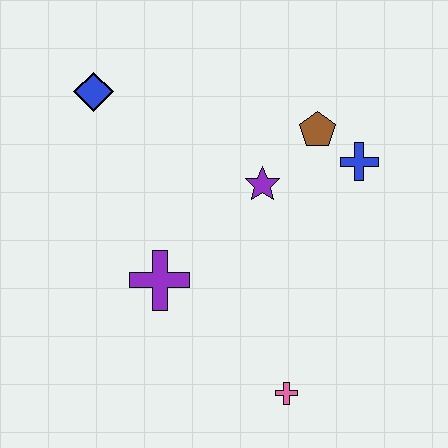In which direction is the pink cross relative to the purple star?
The pink cross is below the purple star.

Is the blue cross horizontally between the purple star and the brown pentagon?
No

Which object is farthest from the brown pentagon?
The pink cross is farthest from the brown pentagon.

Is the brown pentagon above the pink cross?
Yes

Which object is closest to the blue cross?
The brown pentagon is closest to the blue cross.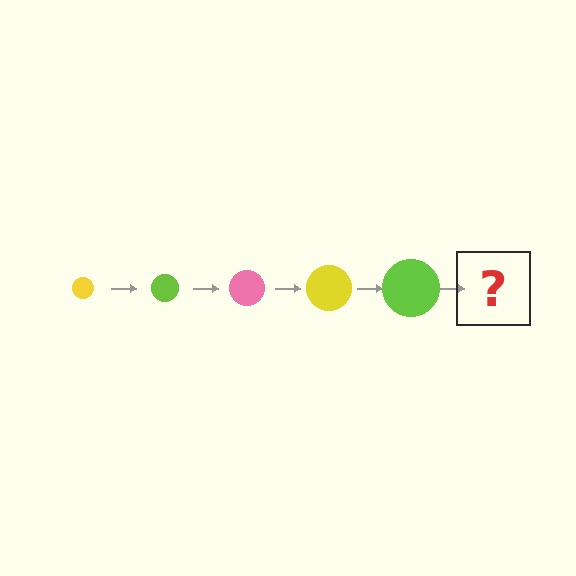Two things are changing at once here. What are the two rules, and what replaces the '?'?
The two rules are that the circle grows larger each step and the color cycles through yellow, lime, and pink. The '?' should be a pink circle, larger than the previous one.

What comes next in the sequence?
The next element should be a pink circle, larger than the previous one.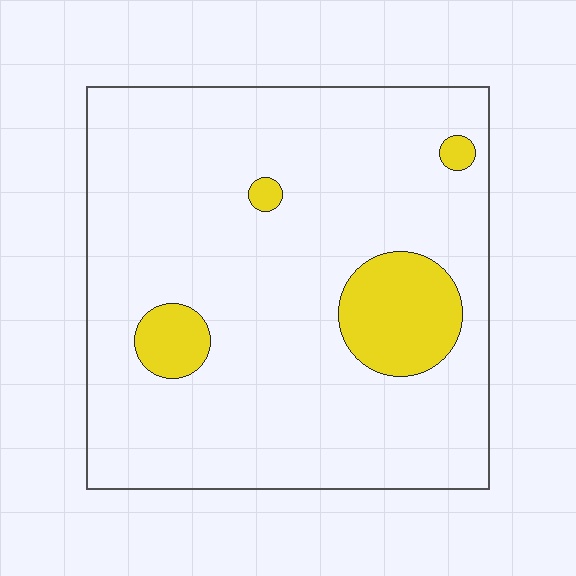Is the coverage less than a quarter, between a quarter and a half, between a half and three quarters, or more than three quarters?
Less than a quarter.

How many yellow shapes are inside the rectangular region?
4.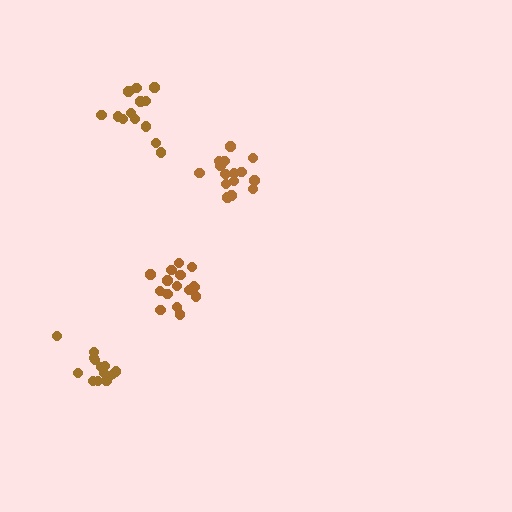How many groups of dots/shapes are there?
There are 4 groups.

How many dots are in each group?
Group 1: 14 dots, Group 2: 15 dots, Group 3: 14 dots, Group 4: 16 dots (59 total).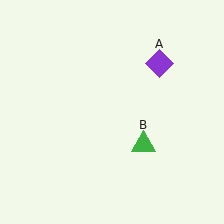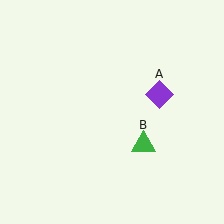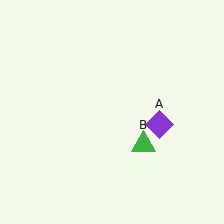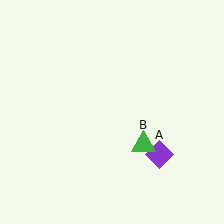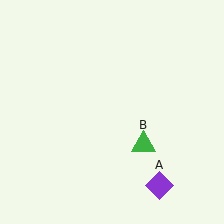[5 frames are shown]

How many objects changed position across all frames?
1 object changed position: purple diamond (object A).